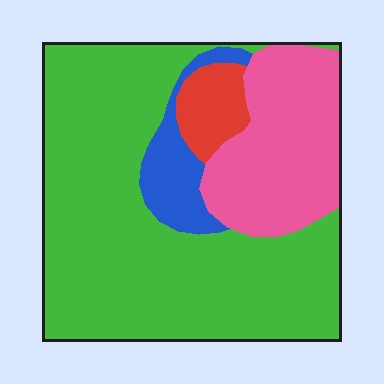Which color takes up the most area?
Green, at roughly 65%.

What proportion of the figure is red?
Red covers around 5% of the figure.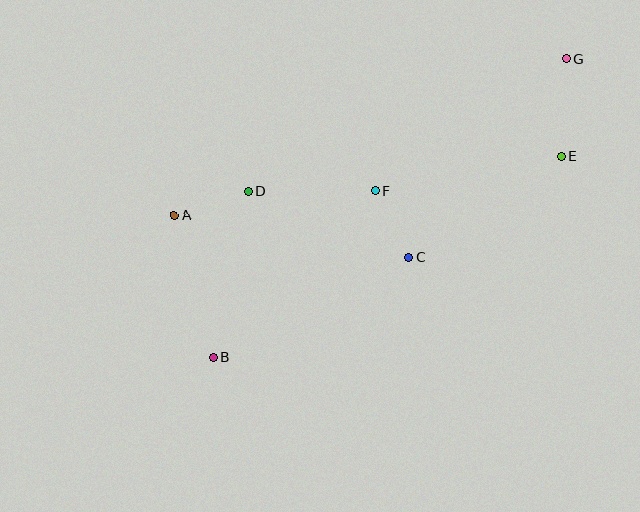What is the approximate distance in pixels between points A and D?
The distance between A and D is approximately 78 pixels.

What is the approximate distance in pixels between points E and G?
The distance between E and G is approximately 98 pixels.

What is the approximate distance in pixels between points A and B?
The distance between A and B is approximately 148 pixels.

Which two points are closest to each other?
Points C and F are closest to each other.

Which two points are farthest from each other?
Points B and G are farthest from each other.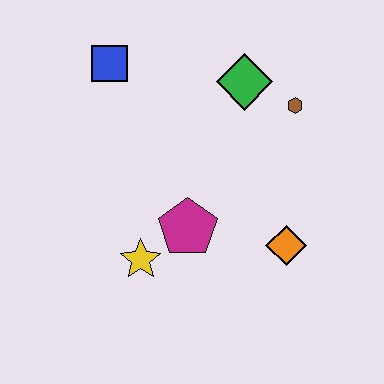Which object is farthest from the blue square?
The orange diamond is farthest from the blue square.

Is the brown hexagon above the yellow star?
Yes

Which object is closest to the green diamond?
The brown hexagon is closest to the green diamond.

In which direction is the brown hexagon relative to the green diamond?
The brown hexagon is to the right of the green diamond.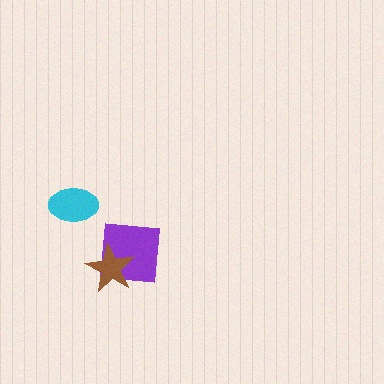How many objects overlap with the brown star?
1 object overlaps with the brown star.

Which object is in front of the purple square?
The brown star is in front of the purple square.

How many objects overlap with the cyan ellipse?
0 objects overlap with the cyan ellipse.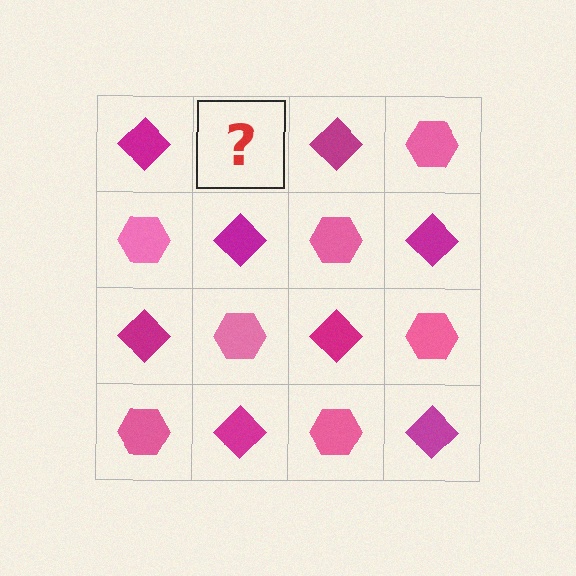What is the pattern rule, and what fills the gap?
The rule is that it alternates magenta diamond and pink hexagon in a checkerboard pattern. The gap should be filled with a pink hexagon.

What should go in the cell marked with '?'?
The missing cell should contain a pink hexagon.